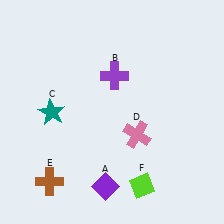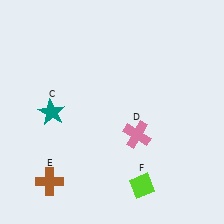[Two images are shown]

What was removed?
The purple cross (B), the purple diamond (A) were removed in Image 2.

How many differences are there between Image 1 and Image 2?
There are 2 differences between the two images.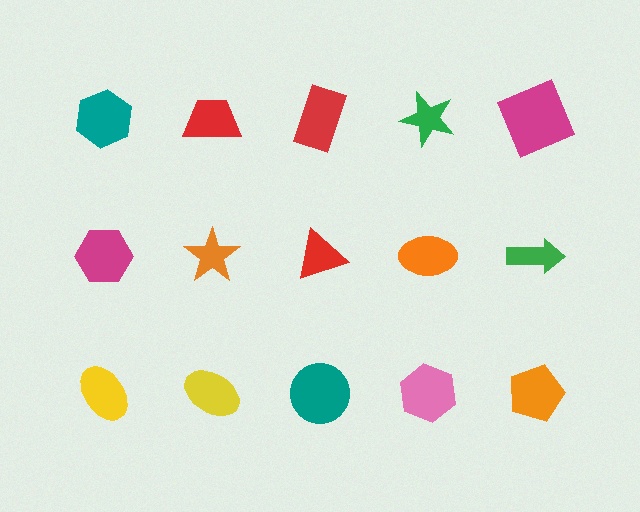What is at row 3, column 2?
A yellow ellipse.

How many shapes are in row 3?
5 shapes.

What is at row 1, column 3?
A red rectangle.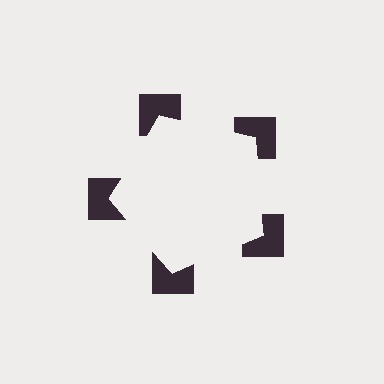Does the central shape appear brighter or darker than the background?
It typically appears slightly brighter than the background, even though no actual brightness change is drawn.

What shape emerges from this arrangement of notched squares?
An illusory pentagon — its edges are inferred from the aligned wedge cuts in the notched squares, not physically drawn.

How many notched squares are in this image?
There are 5 — one at each vertex of the illusory pentagon.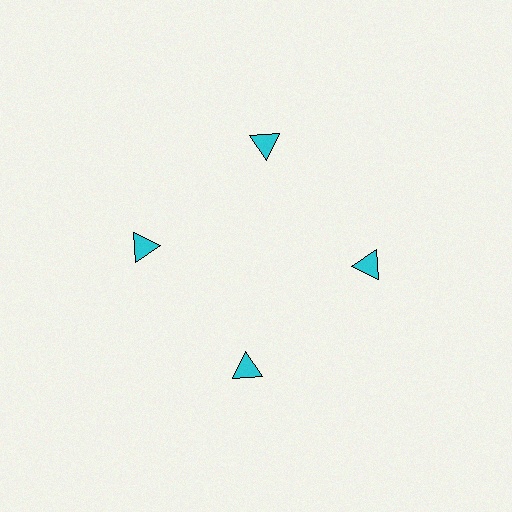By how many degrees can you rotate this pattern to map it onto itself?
The pattern maps onto itself every 90 degrees of rotation.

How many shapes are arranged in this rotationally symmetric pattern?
There are 4 shapes, arranged in 4 groups of 1.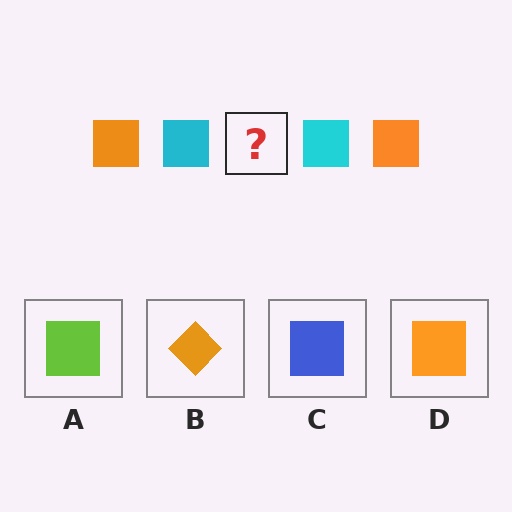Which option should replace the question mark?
Option D.